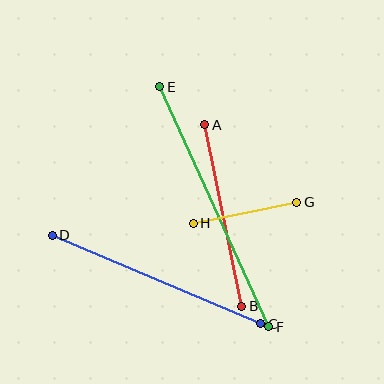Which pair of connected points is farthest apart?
Points E and F are farthest apart.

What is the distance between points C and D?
The distance is approximately 227 pixels.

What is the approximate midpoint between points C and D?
The midpoint is at approximately (156, 280) pixels.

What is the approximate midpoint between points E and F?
The midpoint is at approximately (214, 207) pixels.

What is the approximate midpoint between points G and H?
The midpoint is at approximately (245, 213) pixels.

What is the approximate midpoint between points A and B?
The midpoint is at approximately (223, 215) pixels.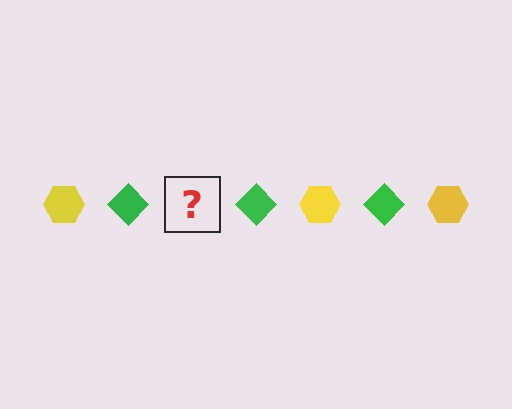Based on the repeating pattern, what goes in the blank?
The blank should be a yellow hexagon.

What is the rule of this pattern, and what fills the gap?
The rule is that the pattern alternates between yellow hexagon and green diamond. The gap should be filled with a yellow hexagon.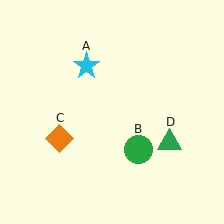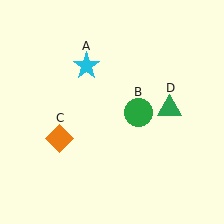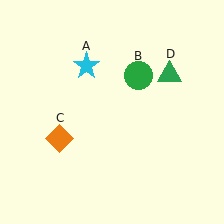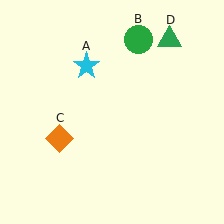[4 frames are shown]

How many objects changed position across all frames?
2 objects changed position: green circle (object B), green triangle (object D).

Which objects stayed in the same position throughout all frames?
Cyan star (object A) and orange diamond (object C) remained stationary.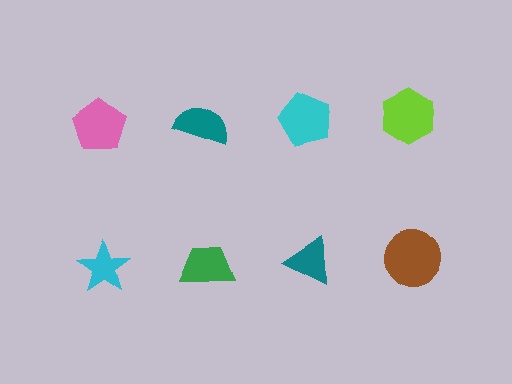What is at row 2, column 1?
A cyan star.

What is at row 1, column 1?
A pink pentagon.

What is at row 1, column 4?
A lime hexagon.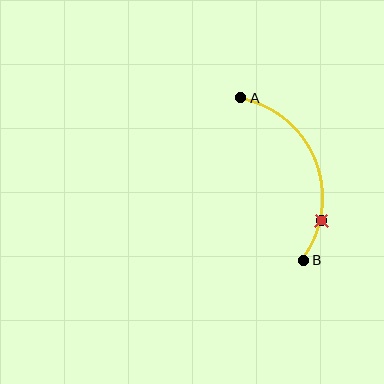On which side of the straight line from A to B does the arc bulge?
The arc bulges to the right of the straight line connecting A and B.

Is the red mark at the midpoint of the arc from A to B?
No. The red mark lies on the arc but is closer to endpoint B. The arc midpoint would be at the point on the curve equidistant along the arc from both A and B.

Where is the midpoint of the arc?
The arc midpoint is the point on the curve farthest from the straight line joining A and B. It sits to the right of that line.